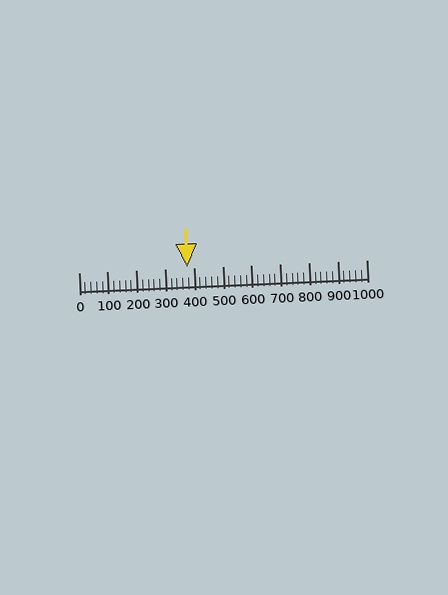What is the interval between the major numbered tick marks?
The major tick marks are spaced 100 units apart.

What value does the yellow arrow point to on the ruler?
The yellow arrow points to approximately 375.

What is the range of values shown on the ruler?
The ruler shows values from 0 to 1000.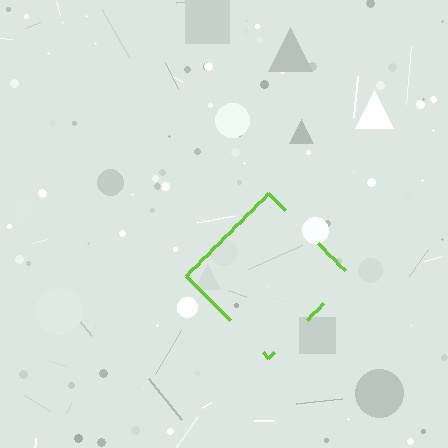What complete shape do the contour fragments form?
The contour fragments form a diamond.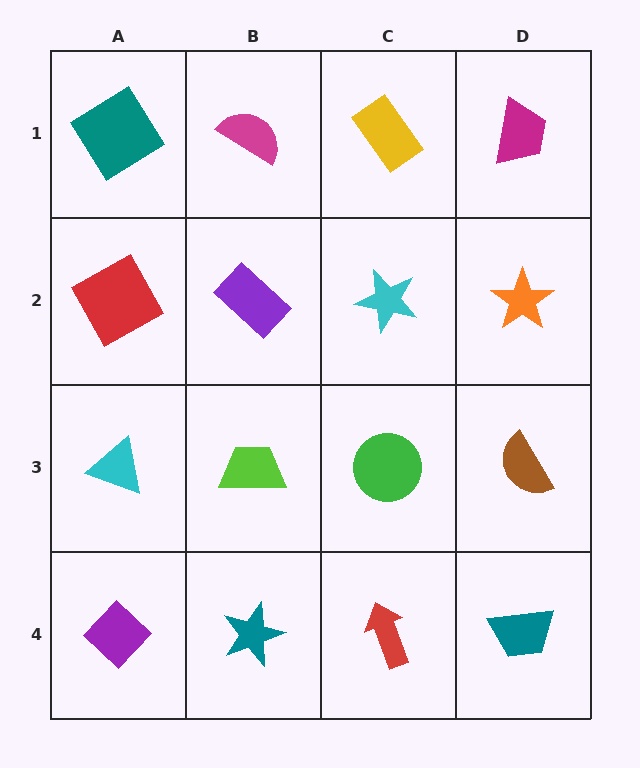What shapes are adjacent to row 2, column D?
A magenta trapezoid (row 1, column D), a brown semicircle (row 3, column D), a cyan star (row 2, column C).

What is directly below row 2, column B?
A lime trapezoid.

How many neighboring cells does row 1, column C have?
3.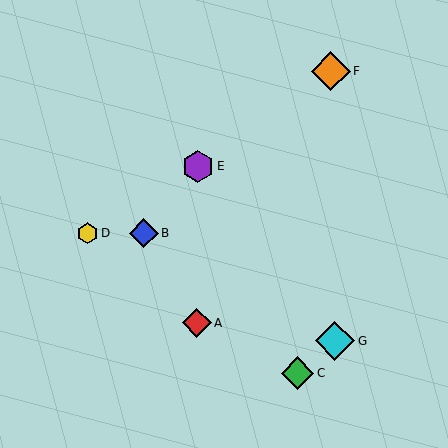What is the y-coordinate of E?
Object E is at y≈166.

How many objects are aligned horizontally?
2 objects (B, D) are aligned horizontally.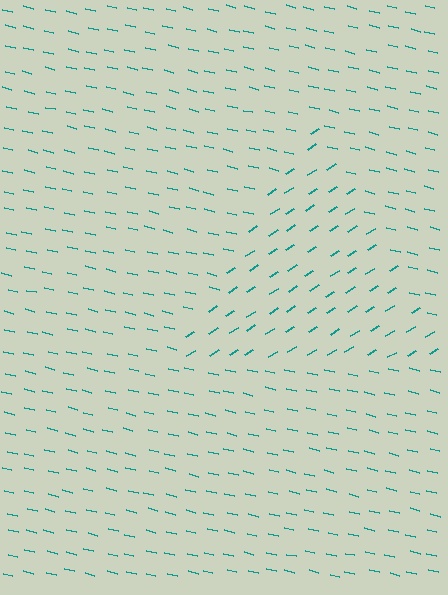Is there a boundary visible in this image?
Yes, there is a texture boundary formed by a change in line orientation.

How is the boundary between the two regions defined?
The boundary is defined purely by a change in line orientation (approximately 45 degrees difference). All lines are the same color and thickness.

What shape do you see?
I see a triangle.